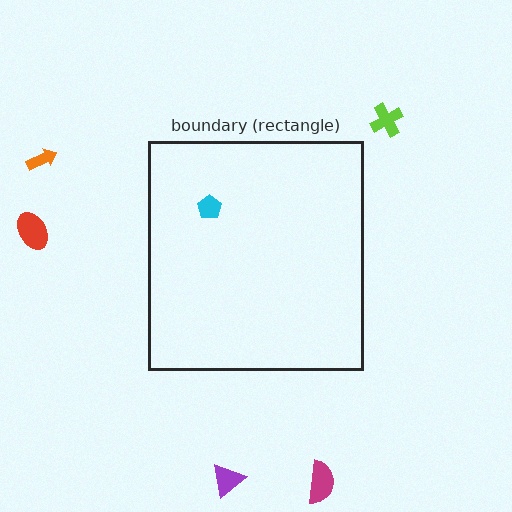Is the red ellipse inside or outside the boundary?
Outside.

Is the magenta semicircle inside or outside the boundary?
Outside.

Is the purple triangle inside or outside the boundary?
Outside.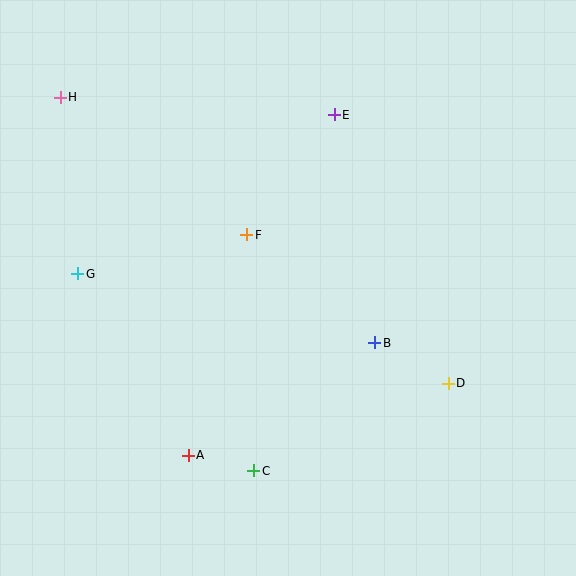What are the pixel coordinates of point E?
Point E is at (334, 115).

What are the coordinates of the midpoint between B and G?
The midpoint between B and G is at (226, 308).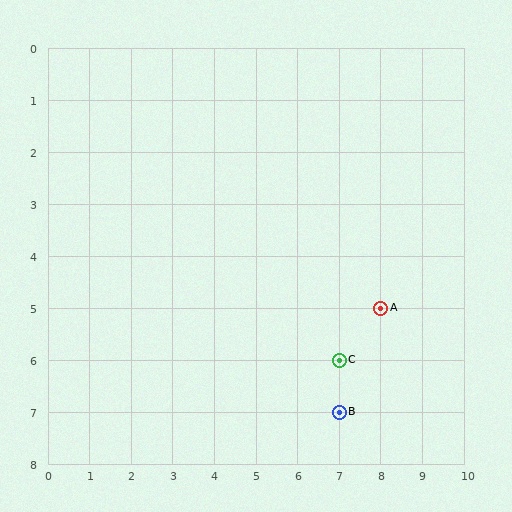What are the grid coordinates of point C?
Point C is at grid coordinates (7, 6).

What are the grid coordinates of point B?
Point B is at grid coordinates (7, 7).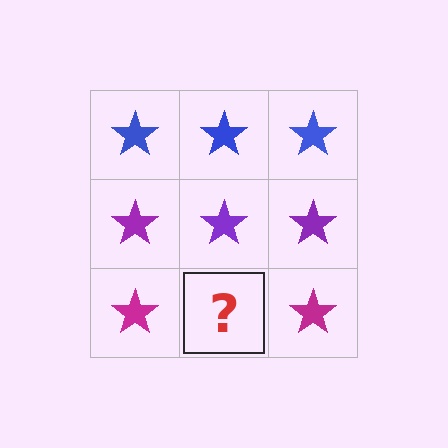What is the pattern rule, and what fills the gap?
The rule is that each row has a consistent color. The gap should be filled with a magenta star.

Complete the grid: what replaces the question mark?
The question mark should be replaced with a magenta star.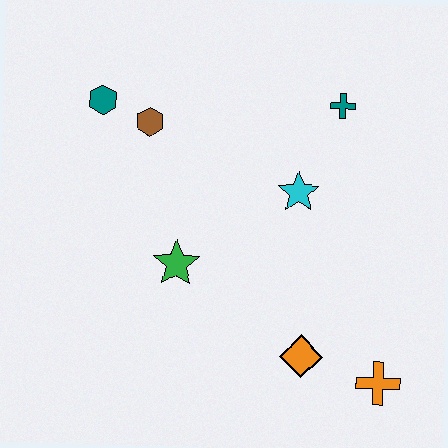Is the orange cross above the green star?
No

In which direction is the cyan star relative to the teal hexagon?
The cyan star is to the right of the teal hexagon.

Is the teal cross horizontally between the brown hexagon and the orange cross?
Yes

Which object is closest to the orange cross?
The orange diamond is closest to the orange cross.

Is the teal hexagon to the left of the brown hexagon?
Yes